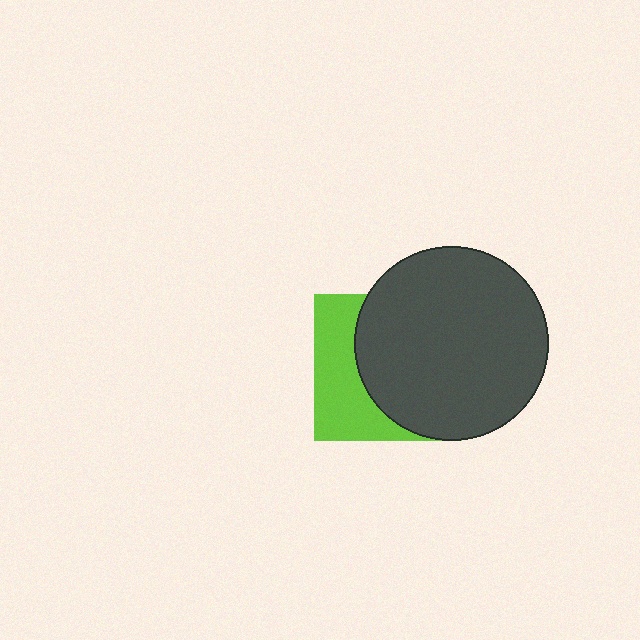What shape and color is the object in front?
The object in front is a dark gray circle.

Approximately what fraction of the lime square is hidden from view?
Roughly 62% of the lime square is hidden behind the dark gray circle.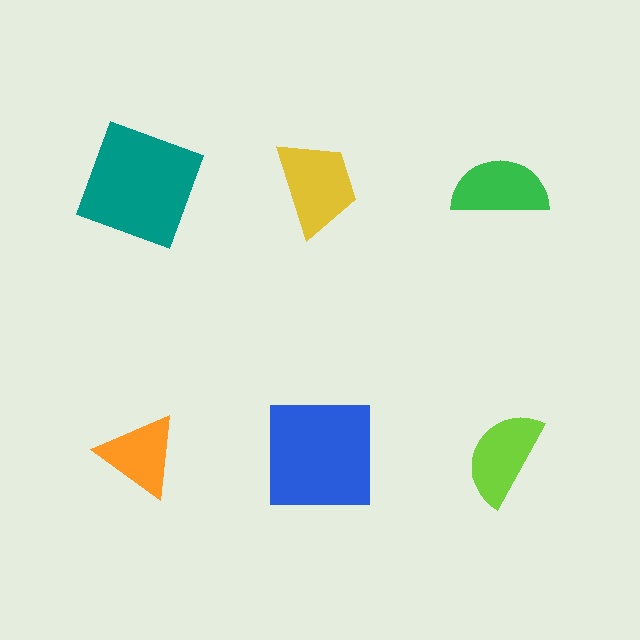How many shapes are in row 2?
3 shapes.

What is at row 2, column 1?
An orange triangle.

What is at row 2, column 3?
A lime semicircle.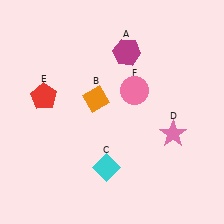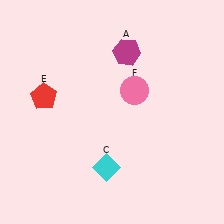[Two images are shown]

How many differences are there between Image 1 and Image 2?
There are 2 differences between the two images.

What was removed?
The orange diamond (B), the pink star (D) were removed in Image 2.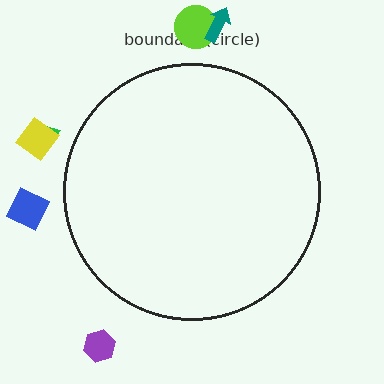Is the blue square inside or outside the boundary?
Outside.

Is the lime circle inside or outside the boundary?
Outside.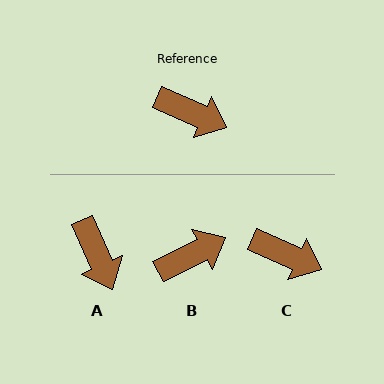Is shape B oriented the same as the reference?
No, it is off by about 51 degrees.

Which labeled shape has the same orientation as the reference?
C.